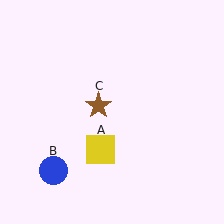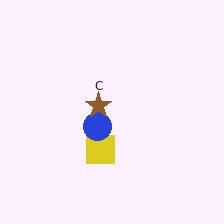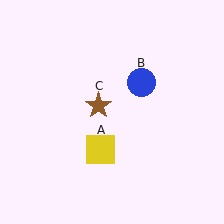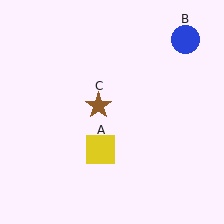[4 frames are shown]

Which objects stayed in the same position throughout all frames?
Yellow square (object A) and brown star (object C) remained stationary.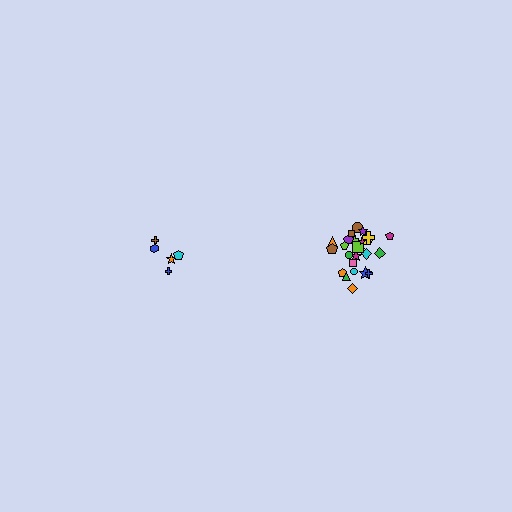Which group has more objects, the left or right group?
The right group.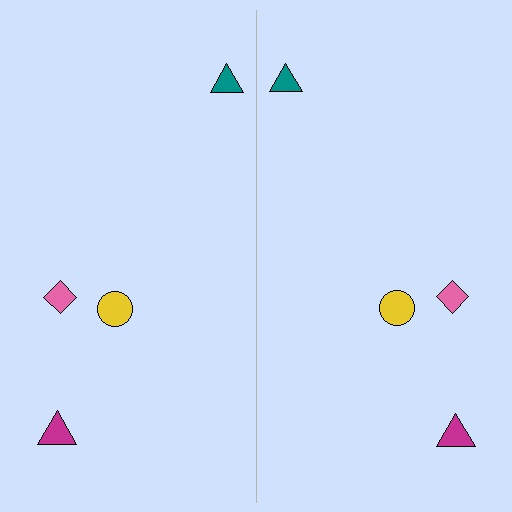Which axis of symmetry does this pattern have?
The pattern has a vertical axis of symmetry running through the center of the image.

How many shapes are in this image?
There are 8 shapes in this image.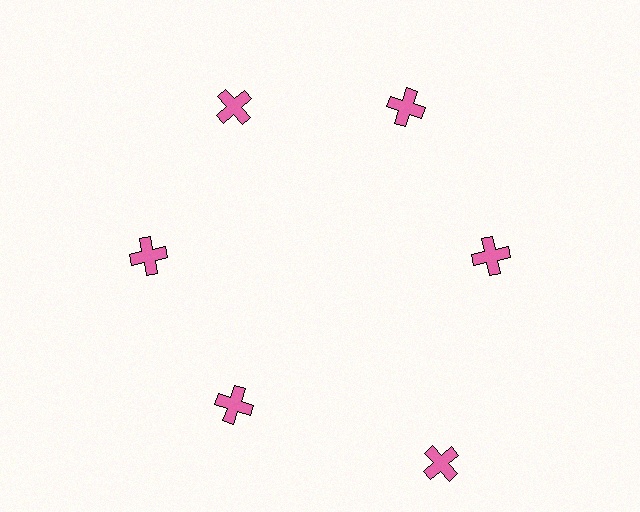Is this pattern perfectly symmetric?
No. The 6 pink crosses are arranged in a ring, but one element near the 5 o'clock position is pushed outward from the center, breaking the 6-fold rotational symmetry.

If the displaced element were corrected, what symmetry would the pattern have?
It would have 6-fold rotational symmetry — the pattern would map onto itself every 60 degrees.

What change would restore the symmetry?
The symmetry would be restored by moving it inward, back onto the ring so that all 6 crosses sit at equal angles and equal distance from the center.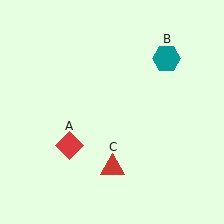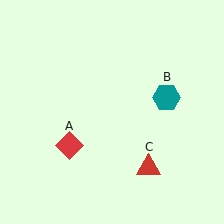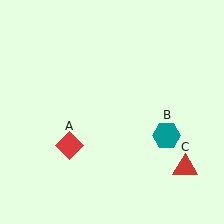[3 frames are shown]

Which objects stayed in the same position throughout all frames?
Red diamond (object A) remained stationary.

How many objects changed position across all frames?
2 objects changed position: teal hexagon (object B), red triangle (object C).